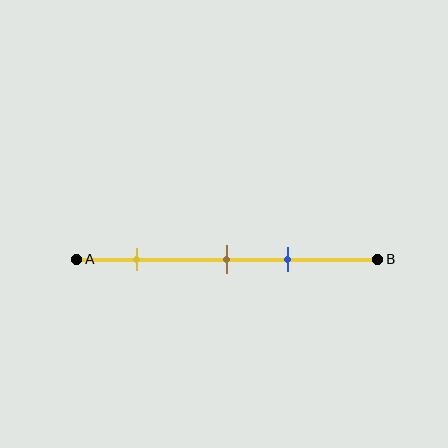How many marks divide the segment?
There are 3 marks dividing the segment.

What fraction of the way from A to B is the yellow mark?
The yellow mark is approximately 20% (0.2) of the way from A to B.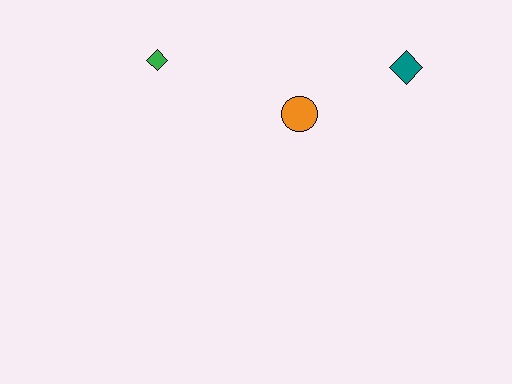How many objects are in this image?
There are 3 objects.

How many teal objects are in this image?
There is 1 teal object.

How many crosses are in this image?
There are no crosses.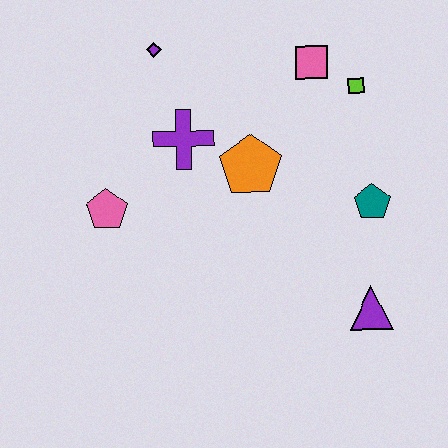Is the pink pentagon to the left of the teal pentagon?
Yes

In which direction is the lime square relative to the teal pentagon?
The lime square is above the teal pentagon.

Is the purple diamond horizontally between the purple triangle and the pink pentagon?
Yes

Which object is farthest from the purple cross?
The purple triangle is farthest from the purple cross.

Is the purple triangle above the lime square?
No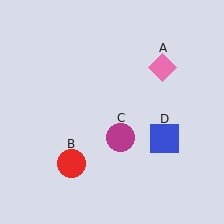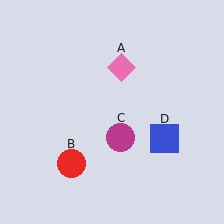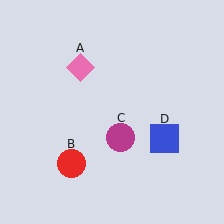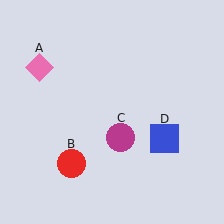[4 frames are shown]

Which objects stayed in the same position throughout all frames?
Red circle (object B) and magenta circle (object C) and blue square (object D) remained stationary.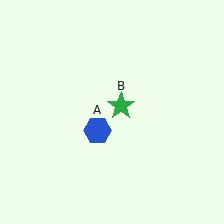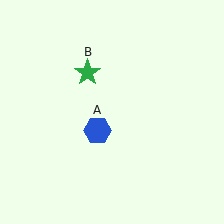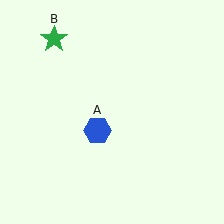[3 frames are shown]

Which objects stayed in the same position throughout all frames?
Blue hexagon (object A) remained stationary.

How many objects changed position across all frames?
1 object changed position: green star (object B).